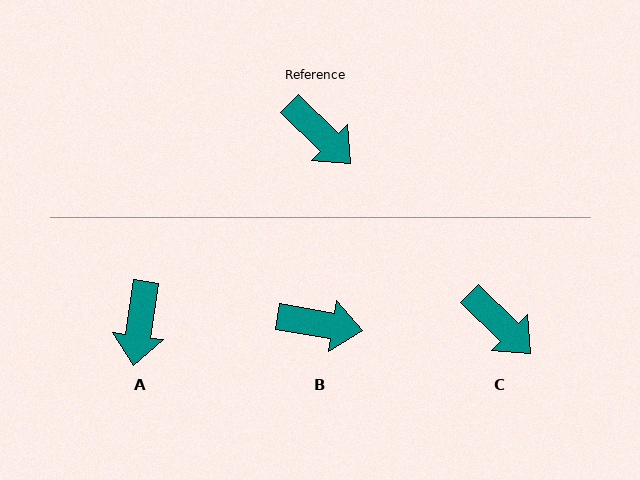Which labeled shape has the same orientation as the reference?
C.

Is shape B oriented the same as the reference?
No, it is off by about 35 degrees.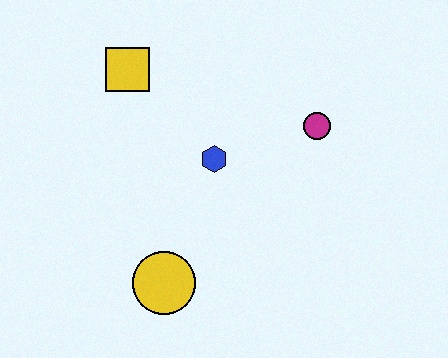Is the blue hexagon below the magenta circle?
Yes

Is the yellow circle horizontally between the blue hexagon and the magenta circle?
No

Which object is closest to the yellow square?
The blue hexagon is closest to the yellow square.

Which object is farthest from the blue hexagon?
The yellow circle is farthest from the blue hexagon.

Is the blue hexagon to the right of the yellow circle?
Yes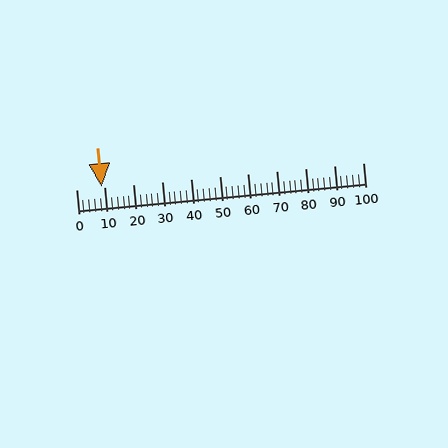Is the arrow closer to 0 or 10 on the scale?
The arrow is closer to 10.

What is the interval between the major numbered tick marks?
The major tick marks are spaced 10 units apart.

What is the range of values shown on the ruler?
The ruler shows values from 0 to 100.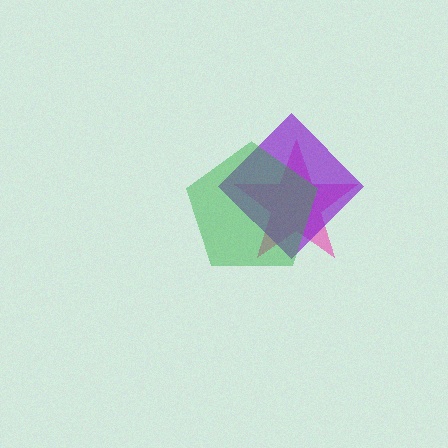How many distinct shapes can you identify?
There are 3 distinct shapes: a pink star, a purple diamond, a green pentagon.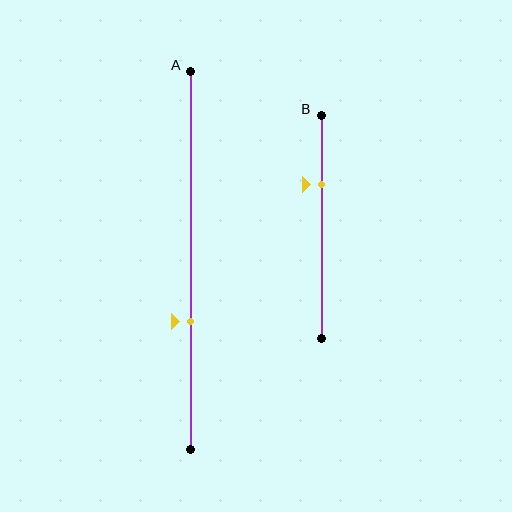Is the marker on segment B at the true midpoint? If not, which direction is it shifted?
No, the marker on segment B is shifted upward by about 19% of the segment length.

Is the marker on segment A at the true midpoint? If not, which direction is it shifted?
No, the marker on segment A is shifted downward by about 16% of the segment length.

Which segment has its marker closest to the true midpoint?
Segment A has its marker closest to the true midpoint.